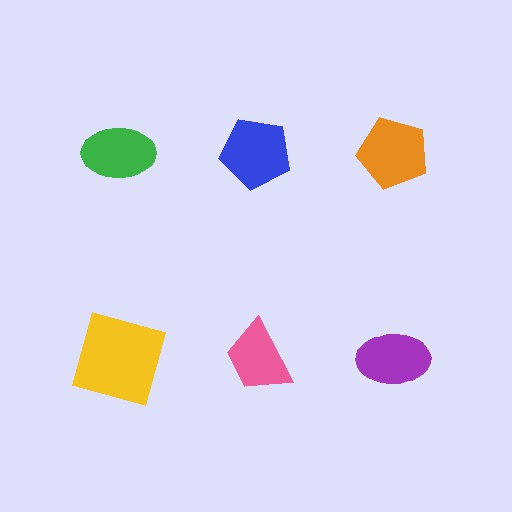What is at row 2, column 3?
A purple ellipse.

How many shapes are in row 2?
3 shapes.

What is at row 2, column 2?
A pink trapezoid.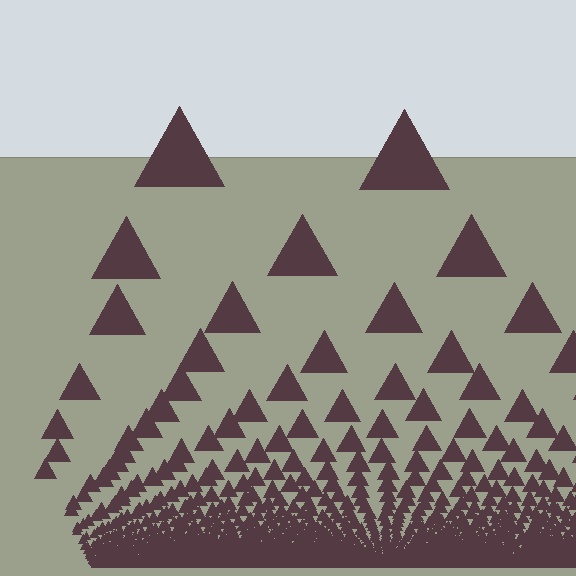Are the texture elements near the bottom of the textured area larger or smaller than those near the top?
Smaller. The gradient is inverted — elements near the bottom are smaller and denser.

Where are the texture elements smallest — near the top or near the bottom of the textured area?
Near the bottom.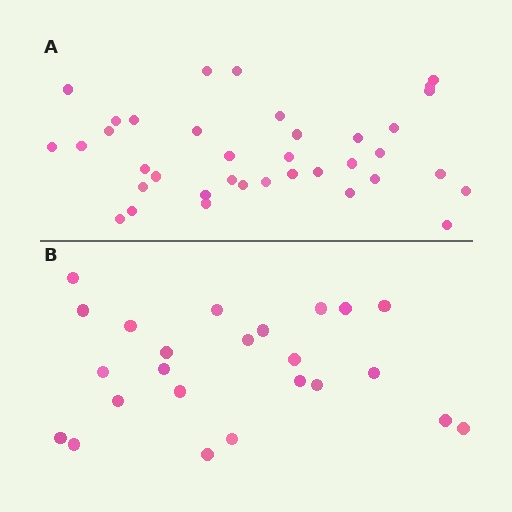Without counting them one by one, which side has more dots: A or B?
Region A (the top region) has more dots.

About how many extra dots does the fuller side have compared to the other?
Region A has approximately 15 more dots than region B.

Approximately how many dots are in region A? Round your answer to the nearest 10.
About 40 dots. (The exact count is 37, which rounds to 40.)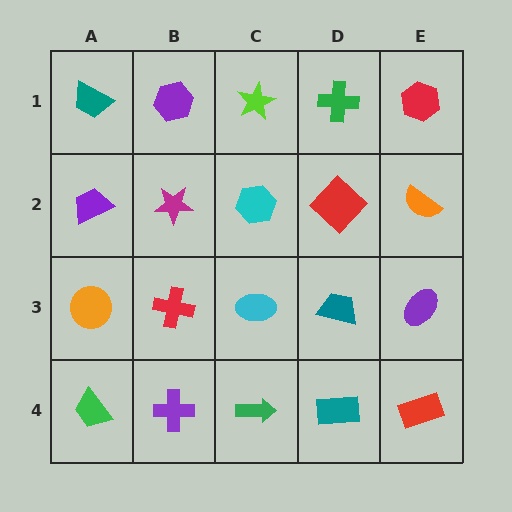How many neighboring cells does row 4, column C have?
3.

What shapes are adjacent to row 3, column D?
A red diamond (row 2, column D), a teal rectangle (row 4, column D), a cyan ellipse (row 3, column C), a purple ellipse (row 3, column E).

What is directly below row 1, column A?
A purple trapezoid.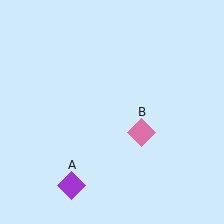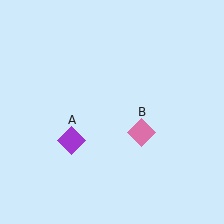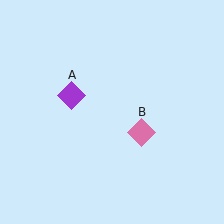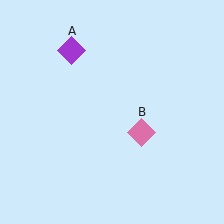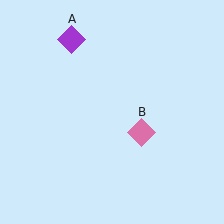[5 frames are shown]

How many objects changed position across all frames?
1 object changed position: purple diamond (object A).